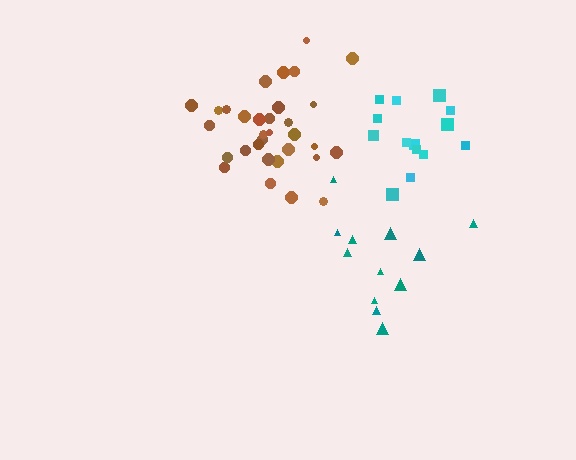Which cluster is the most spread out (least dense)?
Teal.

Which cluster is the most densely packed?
Brown.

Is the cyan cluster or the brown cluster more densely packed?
Brown.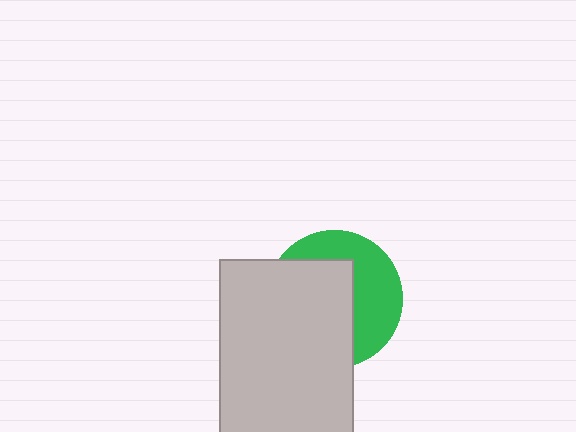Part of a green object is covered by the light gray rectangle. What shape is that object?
It is a circle.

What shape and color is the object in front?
The object in front is a light gray rectangle.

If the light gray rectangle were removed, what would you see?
You would see the complete green circle.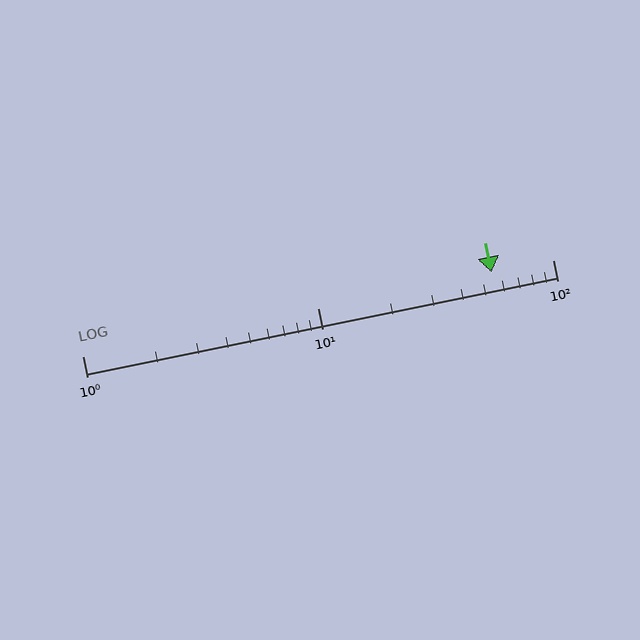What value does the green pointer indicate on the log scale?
The pointer indicates approximately 55.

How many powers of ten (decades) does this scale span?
The scale spans 2 decades, from 1 to 100.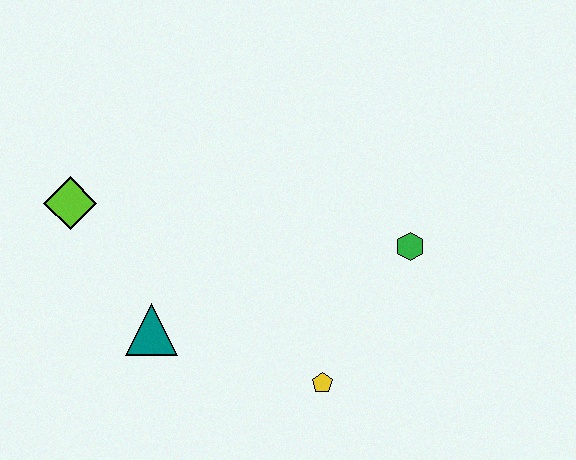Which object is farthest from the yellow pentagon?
The lime diamond is farthest from the yellow pentagon.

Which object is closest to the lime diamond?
The teal triangle is closest to the lime diamond.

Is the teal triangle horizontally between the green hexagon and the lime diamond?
Yes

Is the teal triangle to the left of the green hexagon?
Yes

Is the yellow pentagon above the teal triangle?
No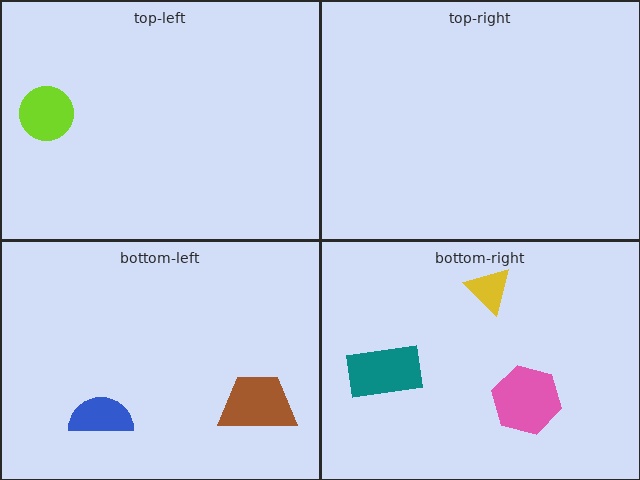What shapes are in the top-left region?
The lime circle.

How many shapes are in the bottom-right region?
3.